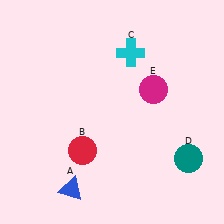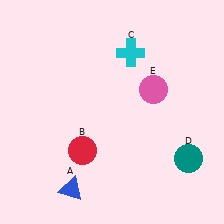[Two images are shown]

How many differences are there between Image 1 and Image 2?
There is 1 difference between the two images.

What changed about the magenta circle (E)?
In Image 1, E is magenta. In Image 2, it changed to pink.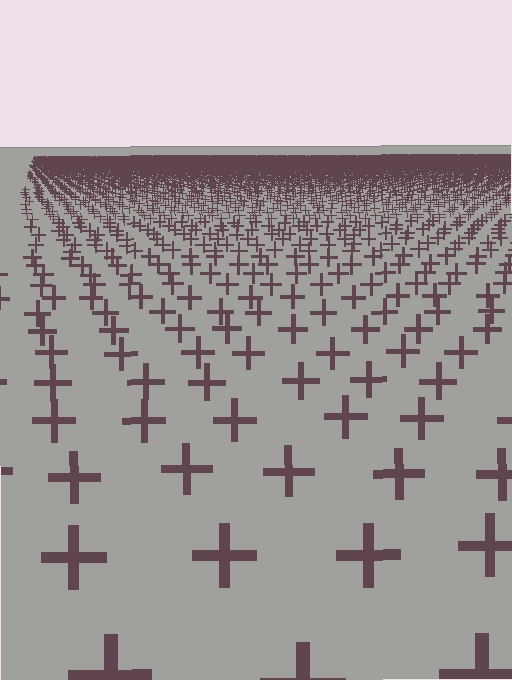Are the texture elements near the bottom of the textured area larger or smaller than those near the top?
Larger. Near the bottom, elements are closer to the viewer and appear at a bigger on-screen size.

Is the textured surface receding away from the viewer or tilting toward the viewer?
The surface is receding away from the viewer. Texture elements get smaller and denser toward the top.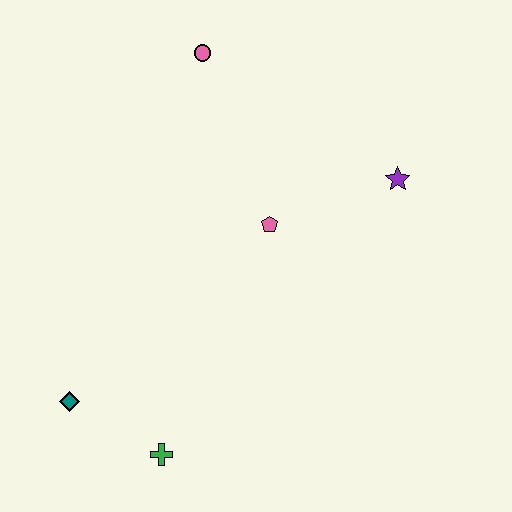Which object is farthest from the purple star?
The teal diamond is farthest from the purple star.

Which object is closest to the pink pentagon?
The purple star is closest to the pink pentagon.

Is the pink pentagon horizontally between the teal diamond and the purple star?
Yes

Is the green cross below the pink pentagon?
Yes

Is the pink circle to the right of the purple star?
No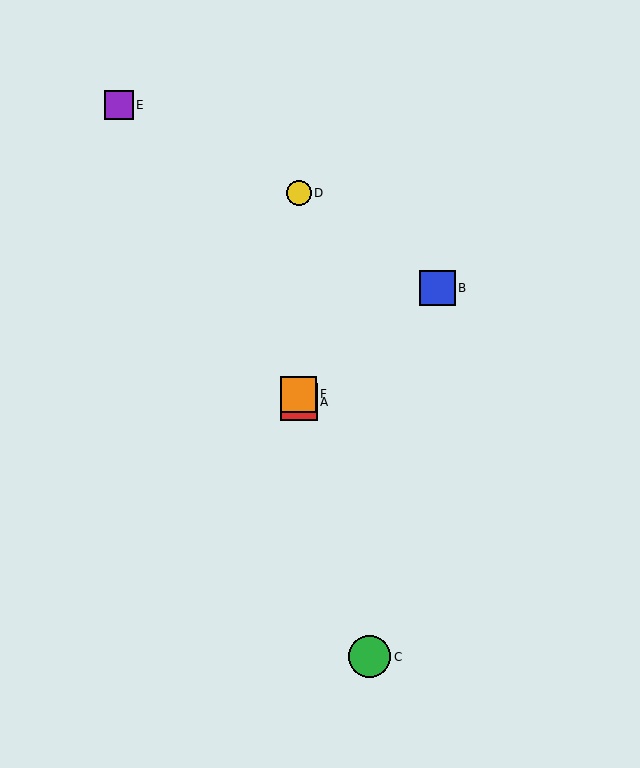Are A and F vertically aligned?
Yes, both are at x≈299.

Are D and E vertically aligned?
No, D is at x≈299 and E is at x≈119.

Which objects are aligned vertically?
Objects A, D, F are aligned vertically.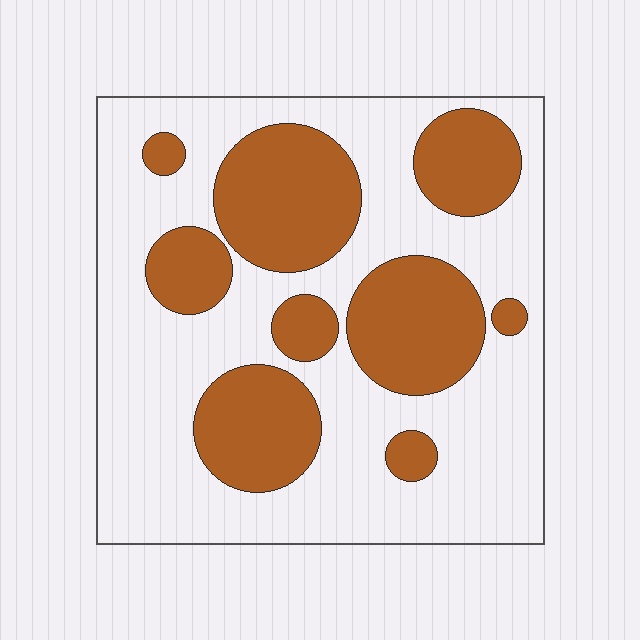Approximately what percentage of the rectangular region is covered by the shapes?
Approximately 35%.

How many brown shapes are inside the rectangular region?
9.